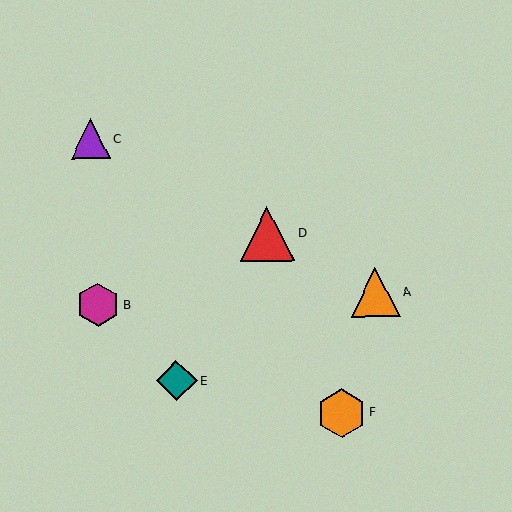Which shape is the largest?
The red triangle (labeled D) is the largest.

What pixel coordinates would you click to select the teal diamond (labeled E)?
Click at (176, 381) to select the teal diamond E.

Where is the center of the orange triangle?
The center of the orange triangle is at (375, 293).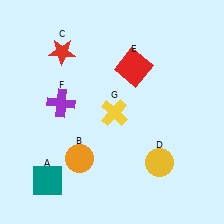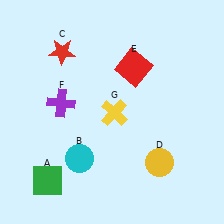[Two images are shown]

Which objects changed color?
A changed from teal to green. B changed from orange to cyan.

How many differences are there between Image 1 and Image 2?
There are 2 differences between the two images.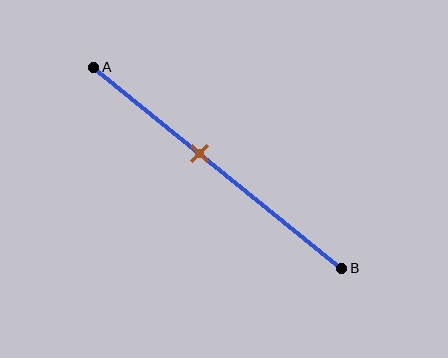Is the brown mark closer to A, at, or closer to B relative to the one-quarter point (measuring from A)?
The brown mark is closer to point B than the one-quarter point of segment AB.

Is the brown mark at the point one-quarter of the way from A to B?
No, the mark is at about 45% from A, not at the 25% one-quarter point.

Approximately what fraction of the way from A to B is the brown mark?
The brown mark is approximately 45% of the way from A to B.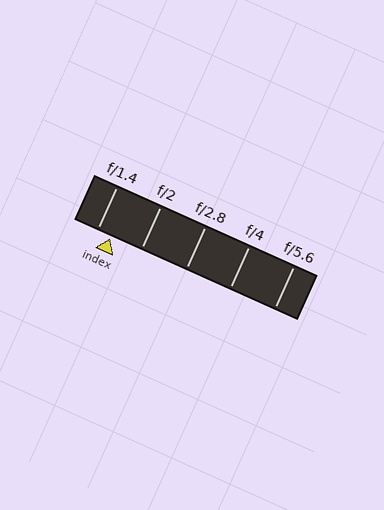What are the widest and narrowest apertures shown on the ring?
The widest aperture shown is f/1.4 and the narrowest is f/5.6.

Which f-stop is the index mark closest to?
The index mark is closest to f/1.4.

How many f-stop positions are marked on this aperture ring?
There are 5 f-stop positions marked.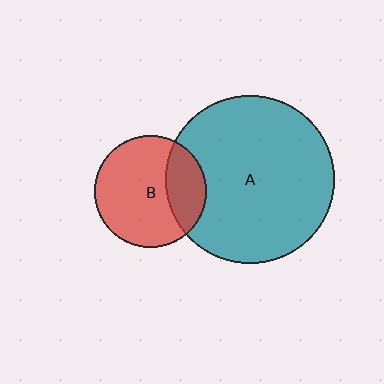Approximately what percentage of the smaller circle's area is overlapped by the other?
Approximately 25%.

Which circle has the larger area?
Circle A (teal).